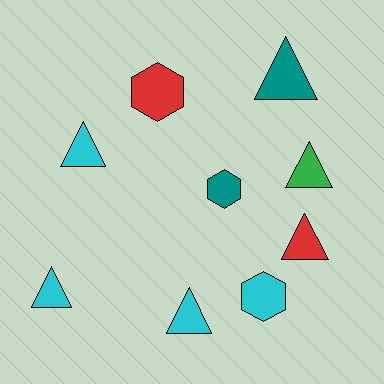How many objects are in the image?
There are 9 objects.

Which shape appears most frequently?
Triangle, with 6 objects.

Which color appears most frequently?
Cyan, with 4 objects.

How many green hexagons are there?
There are no green hexagons.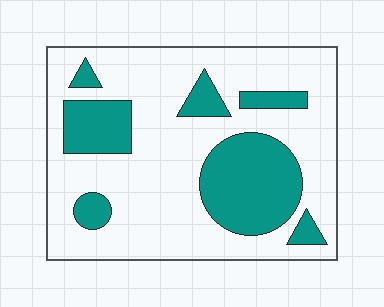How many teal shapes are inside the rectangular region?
7.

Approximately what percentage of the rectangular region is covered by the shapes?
Approximately 30%.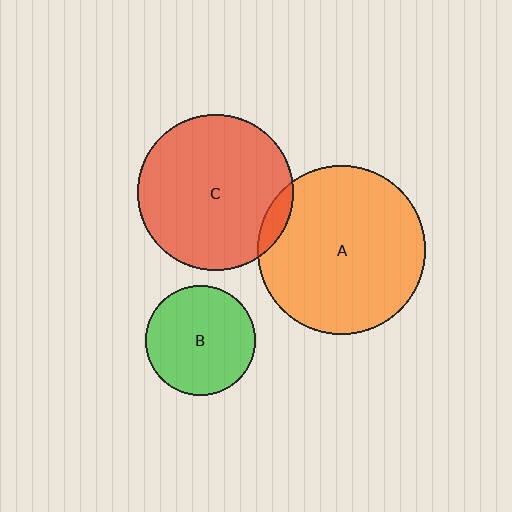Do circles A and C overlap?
Yes.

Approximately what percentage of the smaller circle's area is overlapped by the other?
Approximately 5%.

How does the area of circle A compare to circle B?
Approximately 2.3 times.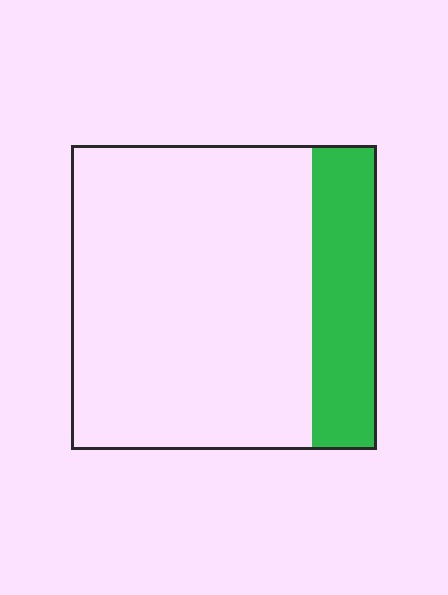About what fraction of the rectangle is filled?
About one fifth (1/5).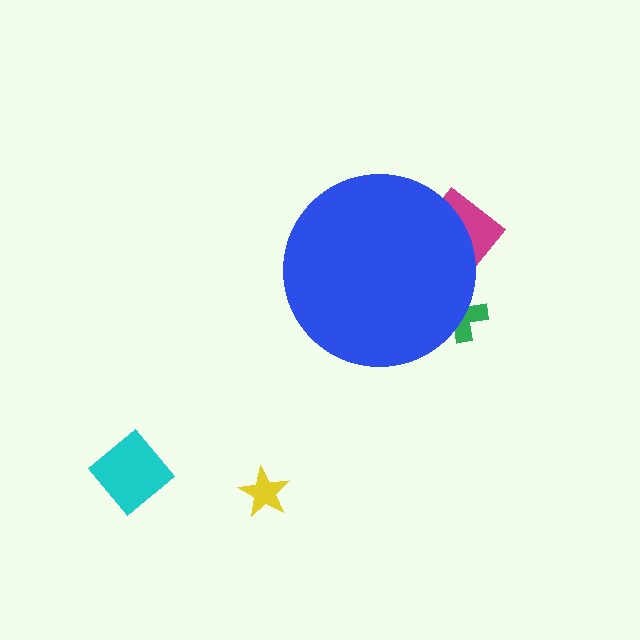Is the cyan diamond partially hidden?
No, the cyan diamond is fully visible.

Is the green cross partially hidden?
Yes, the green cross is partially hidden behind the blue circle.